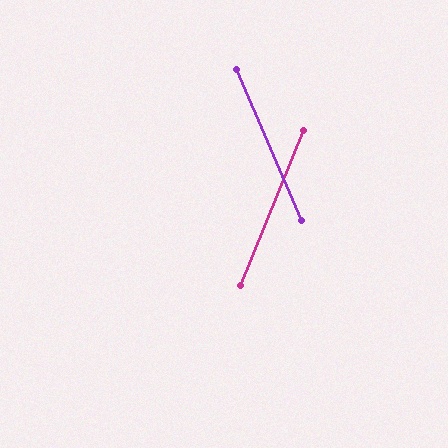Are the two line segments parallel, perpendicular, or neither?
Neither parallel nor perpendicular — they differ by about 45°.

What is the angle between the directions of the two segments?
Approximately 45 degrees.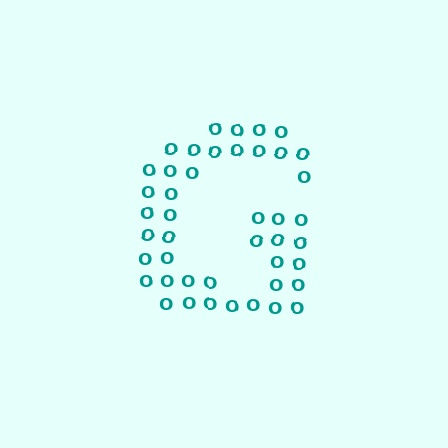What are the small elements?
The small elements are letter O's.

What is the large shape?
The large shape is the letter G.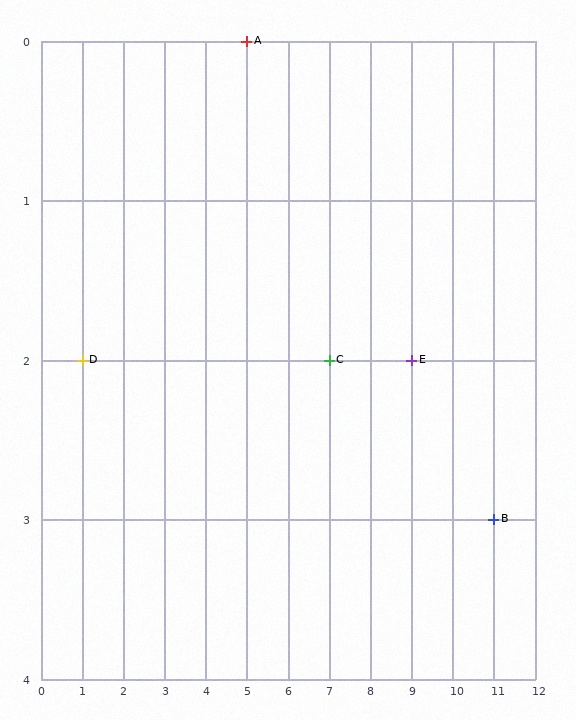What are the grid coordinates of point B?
Point B is at grid coordinates (11, 3).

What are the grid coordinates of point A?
Point A is at grid coordinates (5, 0).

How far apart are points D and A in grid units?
Points D and A are 4 columns and 2 rows apart (about 4.5 grid units diagonally).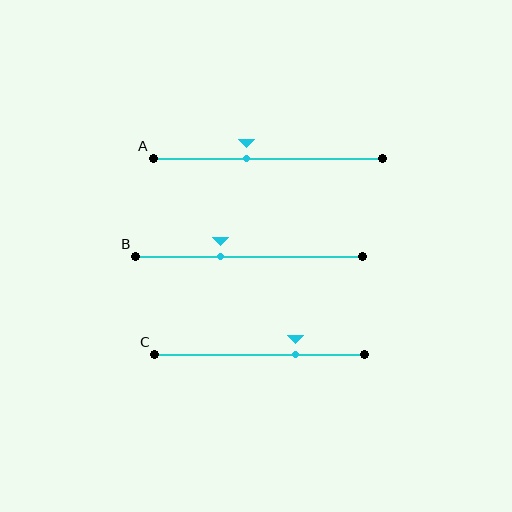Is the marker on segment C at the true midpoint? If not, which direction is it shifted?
No, the marker on segment C is shifted to the right by about 17% of the segment length.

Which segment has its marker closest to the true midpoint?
Segment A has its marker closest to the true midpoint.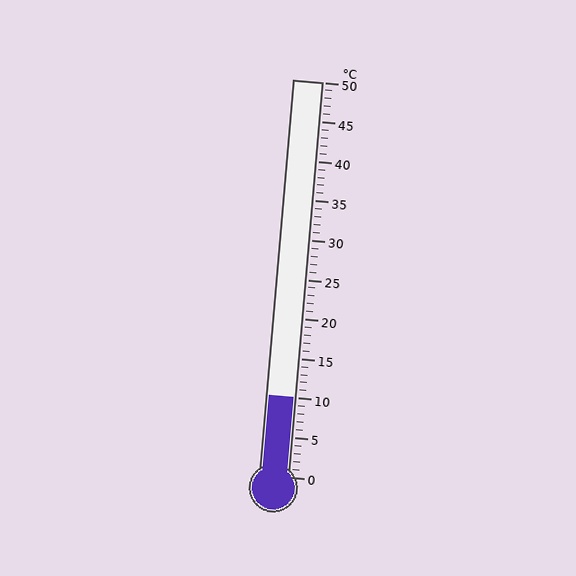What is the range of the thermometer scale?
The thermometer scale ranges from 0°C to 50°C.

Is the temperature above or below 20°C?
The temperature is below 20°C.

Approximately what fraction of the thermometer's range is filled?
The thermometer is filled to approximately 20% of its range.